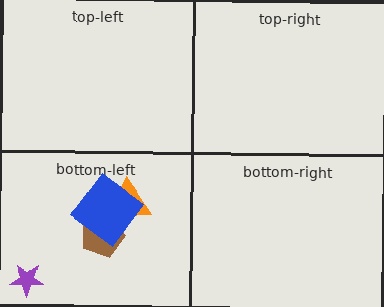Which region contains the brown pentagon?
The bottom-left region.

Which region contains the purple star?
The bottom-left region.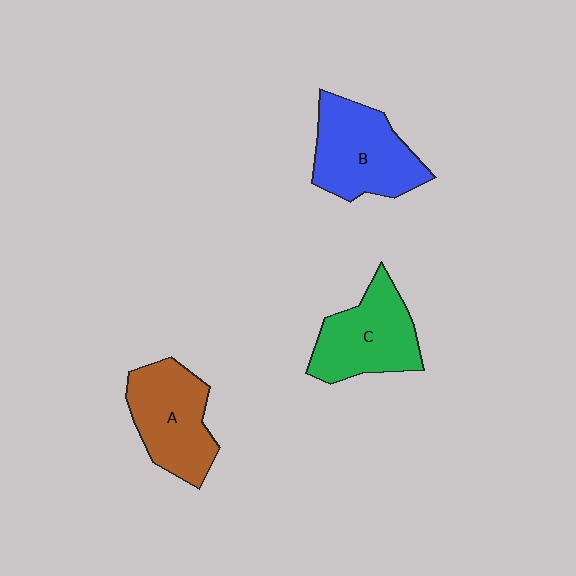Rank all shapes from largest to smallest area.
From largest to smallest: B (blue), A (brown), C (green).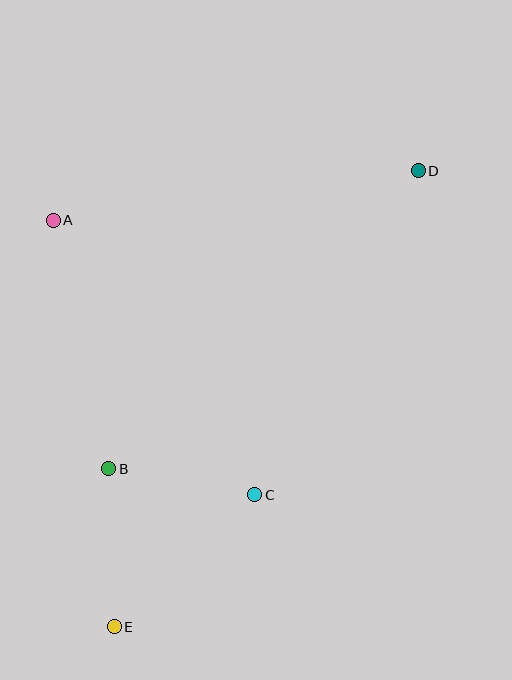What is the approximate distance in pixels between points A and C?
The distance between A and C is approximately 341 pixels.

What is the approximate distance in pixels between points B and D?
The distance between B and D is approximately 430 pixels.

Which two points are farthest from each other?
Points D and E are farthest from each other.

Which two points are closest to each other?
Points B and C are closest to each other.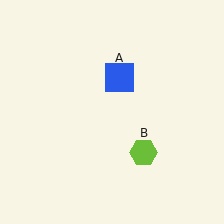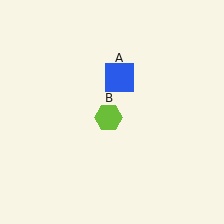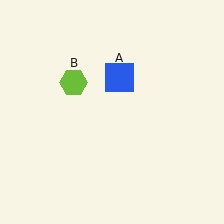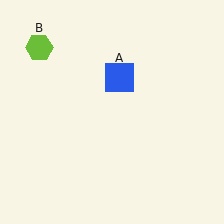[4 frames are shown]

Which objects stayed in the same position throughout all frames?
Blue square (object A) remained stationary.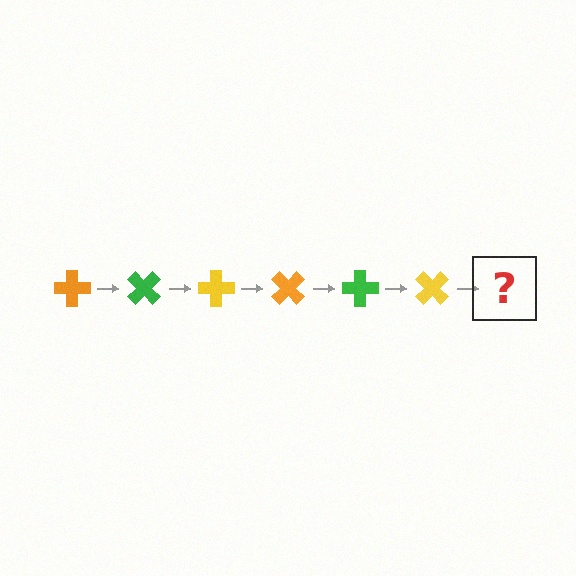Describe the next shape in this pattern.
It should be an orange cross, rotated 270 degrees from the start.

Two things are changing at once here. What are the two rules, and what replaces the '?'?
The two rules are that it rotates 45 degrees each step and the color cycles through orange, green, and yellow. The '?' should be an orange cross, rotated 270 degrees from the start.